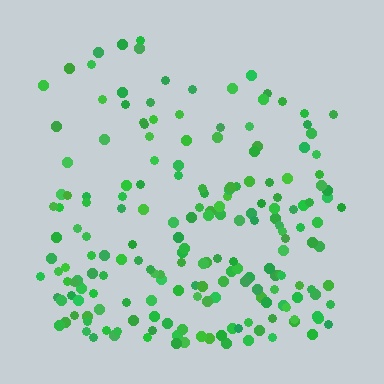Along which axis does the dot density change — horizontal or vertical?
Vertical.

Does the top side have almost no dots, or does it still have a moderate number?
Still a moderate number, just noticeably fewer than the bottom.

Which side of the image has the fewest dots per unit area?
The top.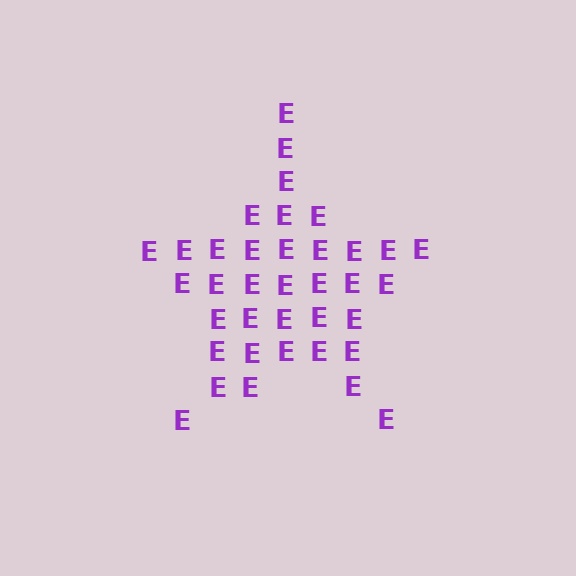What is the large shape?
The large shape is a star.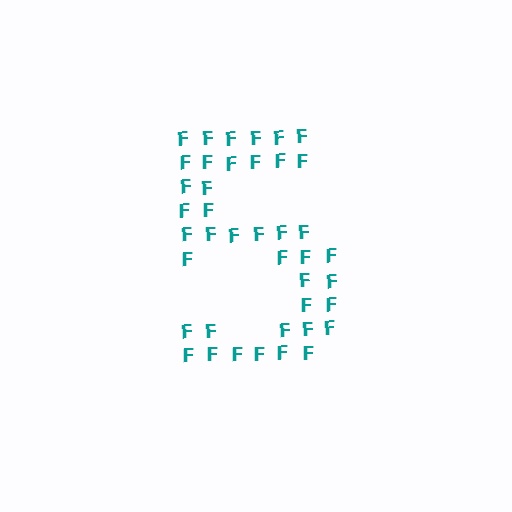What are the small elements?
The small elements are letter F's.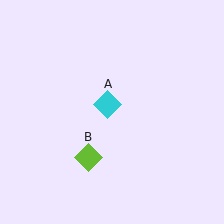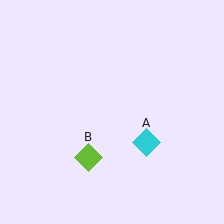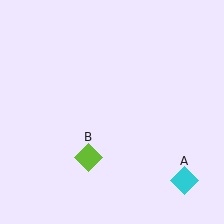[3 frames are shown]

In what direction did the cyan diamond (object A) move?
The cyan diamond (object A) moved down and to the right.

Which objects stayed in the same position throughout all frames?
Lime diamond (object B) remained stationary.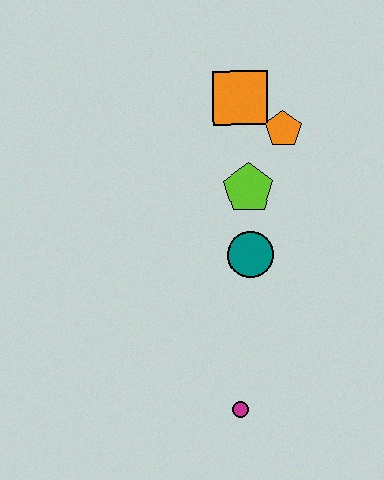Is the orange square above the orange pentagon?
Yes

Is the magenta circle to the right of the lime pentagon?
No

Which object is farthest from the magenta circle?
The orange square is farthest from the magenta circle.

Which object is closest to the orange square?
The orange pentagon is closest to the orange square.